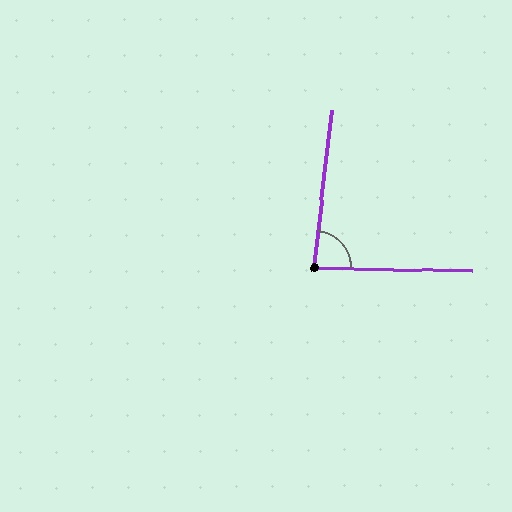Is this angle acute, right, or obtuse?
It is acute.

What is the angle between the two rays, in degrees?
Approximately 85 degrees.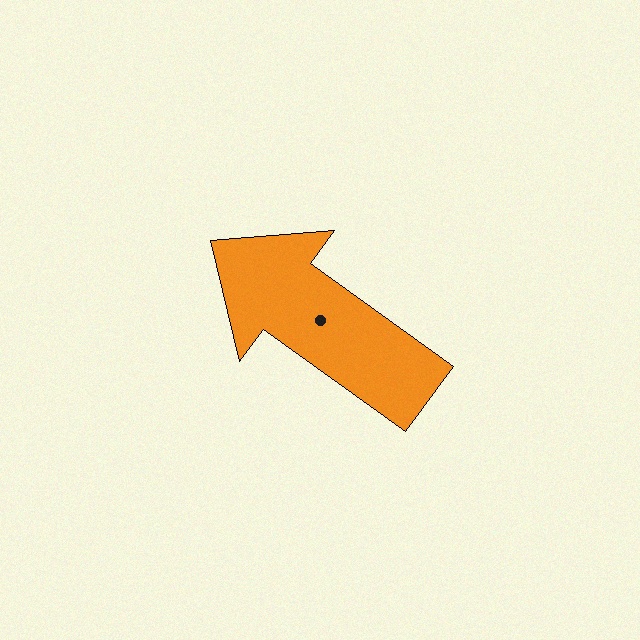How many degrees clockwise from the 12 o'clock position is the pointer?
Approximately 306 degrees.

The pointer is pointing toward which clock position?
Roughly 10 o'clock.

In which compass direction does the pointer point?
Northwest.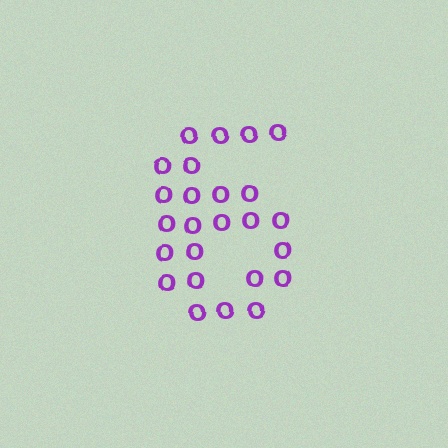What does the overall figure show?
The overall figure shows the digit 6.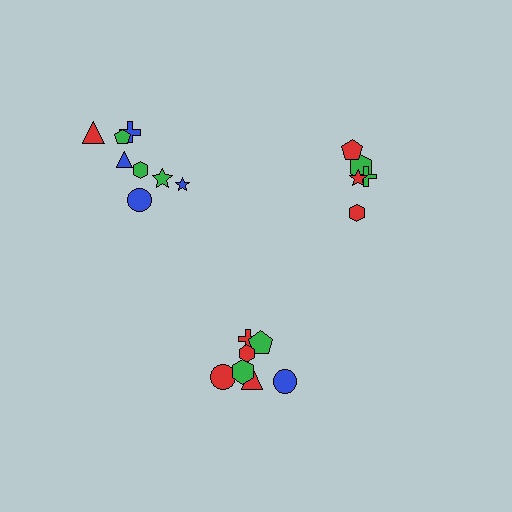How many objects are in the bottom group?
There are 7 objects.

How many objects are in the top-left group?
There are 8 objects.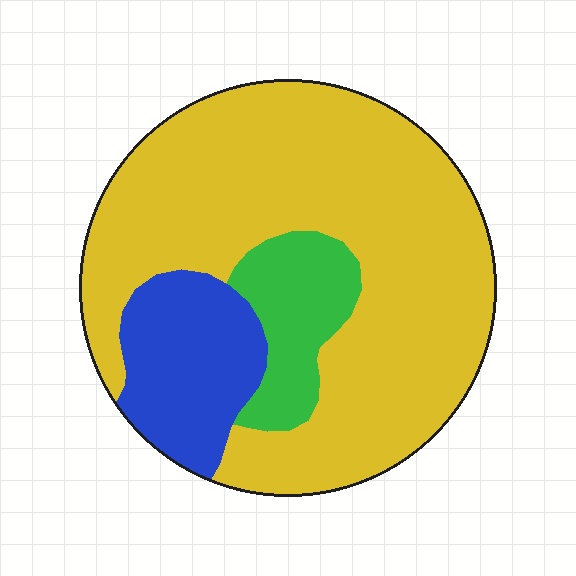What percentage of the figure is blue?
Blue covers 17% of the figure.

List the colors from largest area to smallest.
From largest to smallest: yellow, blue, green.